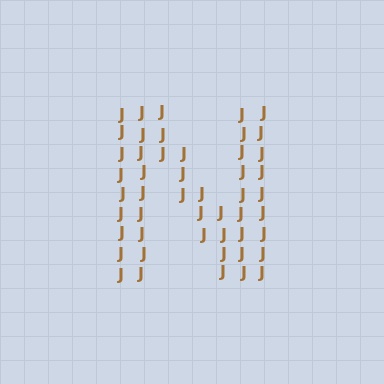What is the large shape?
The large shape is the letter N.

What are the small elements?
The small elements are letter J's.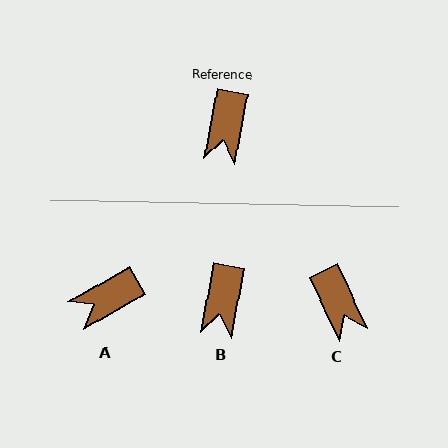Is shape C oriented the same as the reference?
No, it is off by about 36 degrees.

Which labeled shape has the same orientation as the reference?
B.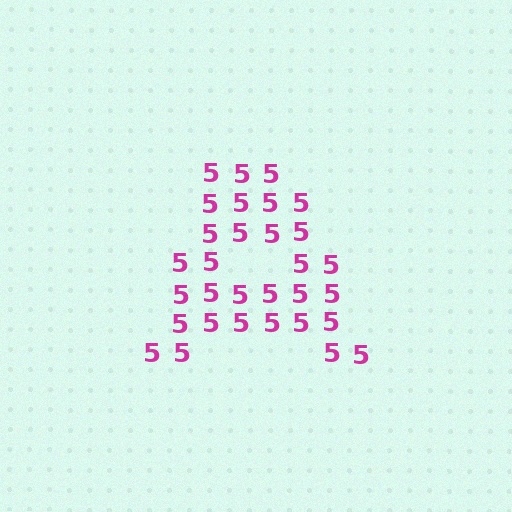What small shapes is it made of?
It is made of small digit 5's.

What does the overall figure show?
The overall figure shows the letter A.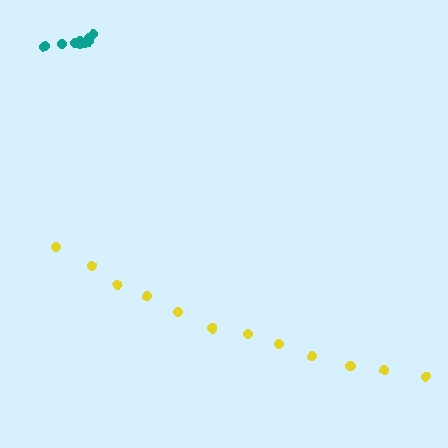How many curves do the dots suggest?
There are 2 distinct paths.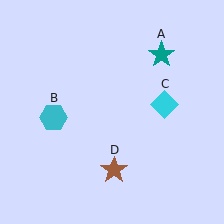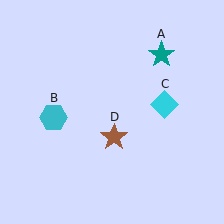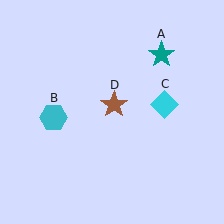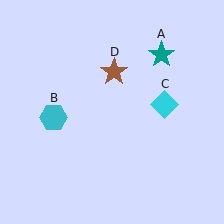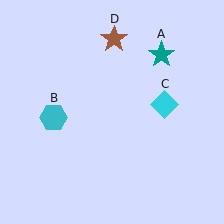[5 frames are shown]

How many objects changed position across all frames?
1 object changed position: brown star (object D).